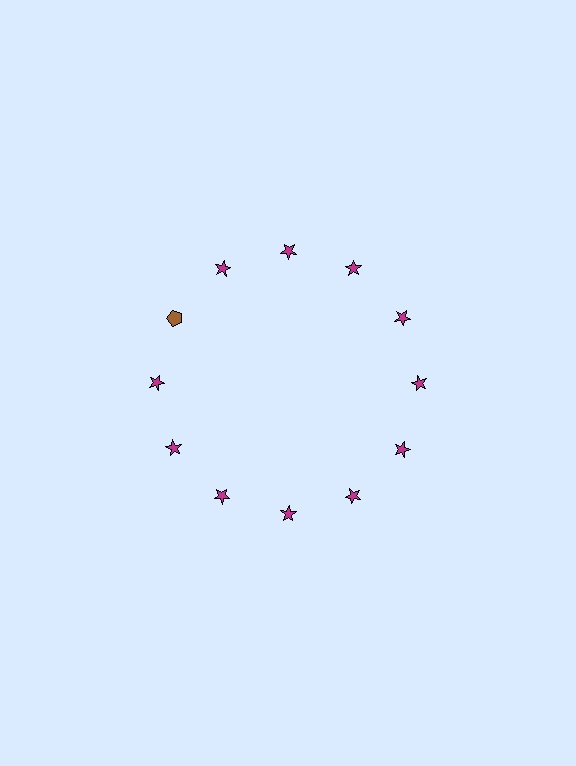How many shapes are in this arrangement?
There are 12 shapes arranged in a ring pattern.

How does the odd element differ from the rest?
It differs in both color (brown instead of magenta) and shape (pentagon instead of star).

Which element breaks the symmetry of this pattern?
The brown pentagon at roughly the 10 o'clock position breaks the symmetry. All other shapes are magenta stars.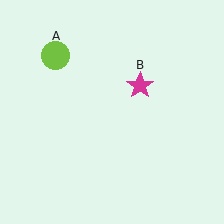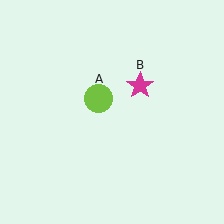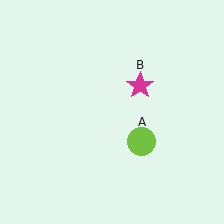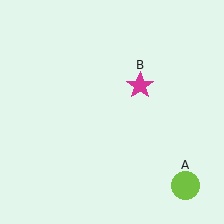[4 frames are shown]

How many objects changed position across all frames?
1 object changed position: lime circle (object A).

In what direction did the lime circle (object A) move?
The lime circle (object A) moved down and to the right.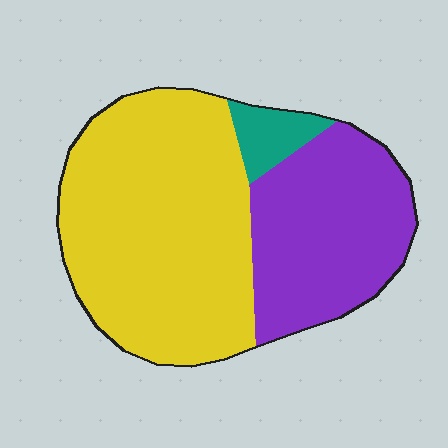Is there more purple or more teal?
Purple.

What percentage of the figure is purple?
Purple takes up about one third (1/3) of the figure.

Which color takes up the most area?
Yellow, at roughly 60%.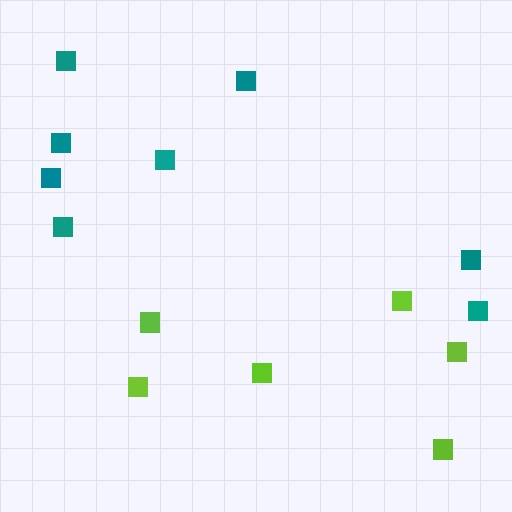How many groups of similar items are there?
There are 2 groups: one group of lime squares (6) and one group of teal squares (8).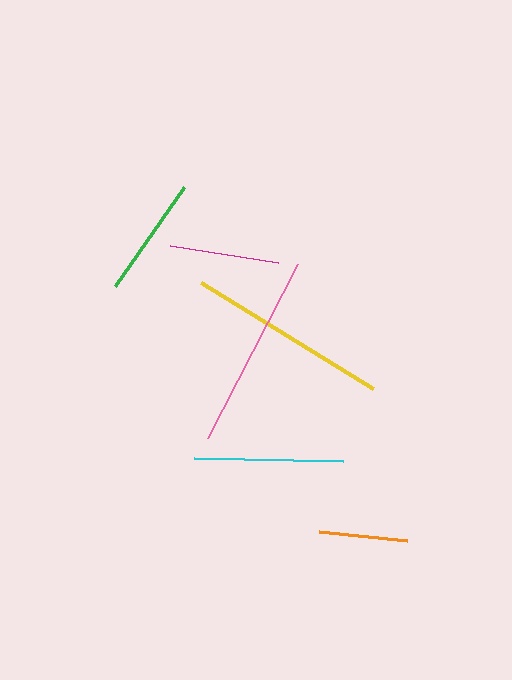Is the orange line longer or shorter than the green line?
The green line is longer than the orange line.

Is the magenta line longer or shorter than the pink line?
The pink line is longer than the magenta line.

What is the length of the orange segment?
The orange segment is approximately 88 pixels long.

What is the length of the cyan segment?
The cyan segment is approximately 149 pixels long.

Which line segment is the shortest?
The orange line is the shortest at approximately 88 pixels.